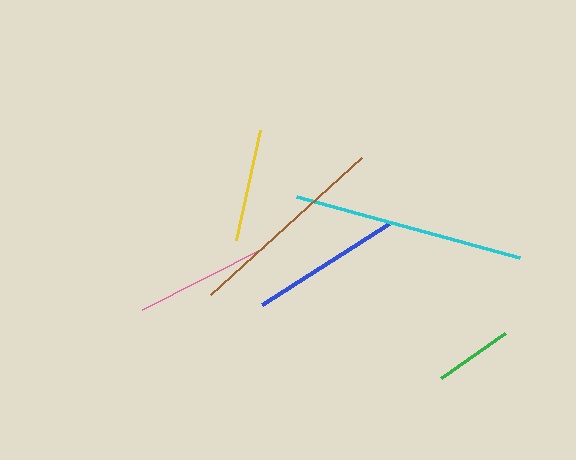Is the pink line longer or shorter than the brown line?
The brown line is longer than the pink line.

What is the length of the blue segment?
The blue segment is approximately 150 pixels long.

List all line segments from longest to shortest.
From longest to shortest: cyan, brown, blue, pink, yellow, green.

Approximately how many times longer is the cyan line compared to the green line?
The cyan line is approximately 3.0 times the length of the green line.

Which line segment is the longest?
The cyan line is the longest at approximately 232 pixels.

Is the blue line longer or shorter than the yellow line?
The blue line is longer than the yellow line.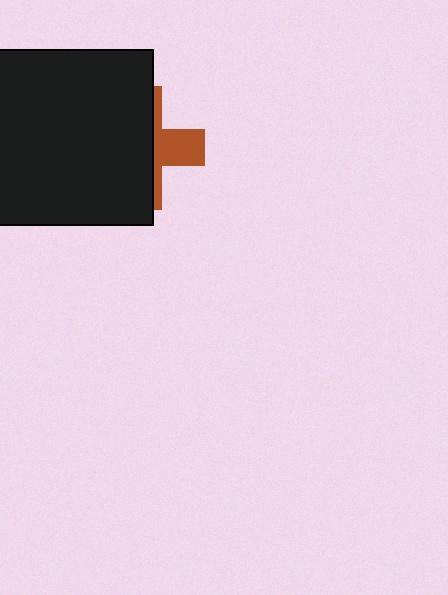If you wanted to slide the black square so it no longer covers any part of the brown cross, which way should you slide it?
Slide it left — that is the most direct way to separate the two shapes.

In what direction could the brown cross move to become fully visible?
The brown cross could move right. That would shift it out from behind the black square entirely.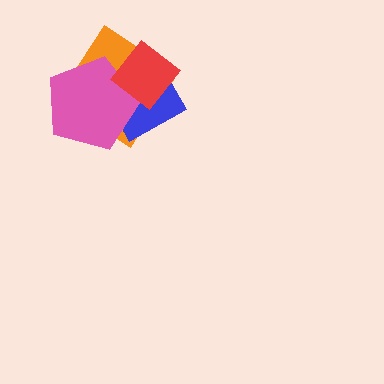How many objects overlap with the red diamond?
3 objects overlap with the red diamond.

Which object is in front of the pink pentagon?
The red diamond is in front of the pink pentagon.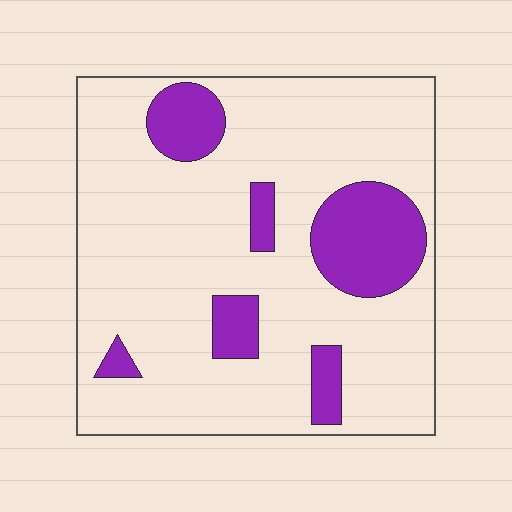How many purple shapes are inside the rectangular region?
6.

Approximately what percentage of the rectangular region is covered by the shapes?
Approximately 20%.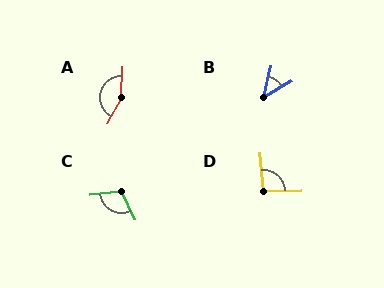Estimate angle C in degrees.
Approximately 110 degrees.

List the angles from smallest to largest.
B (46°), D (94°), C (110°), A (153°).